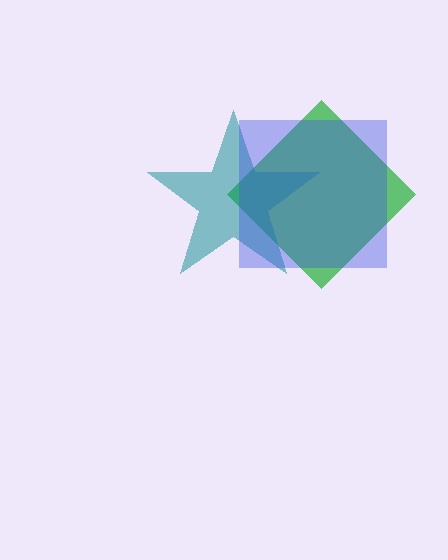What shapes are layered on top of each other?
The layered shapes are: a green diamond, a teal star, a blue square.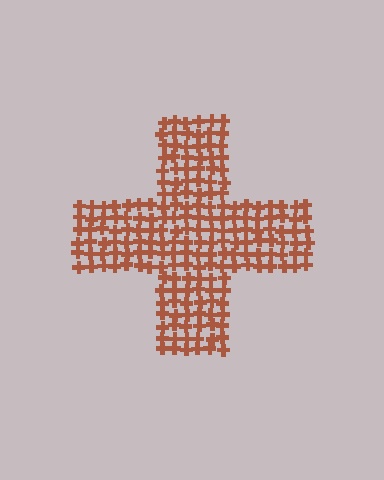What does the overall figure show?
The overall figure shows a cross.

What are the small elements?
The small elements are crosses.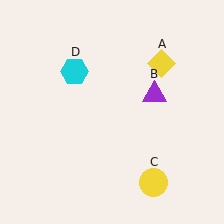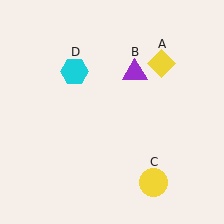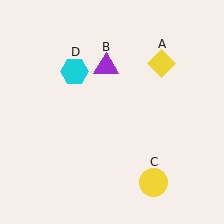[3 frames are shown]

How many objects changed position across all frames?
1 object changed position: purple triangle (object B).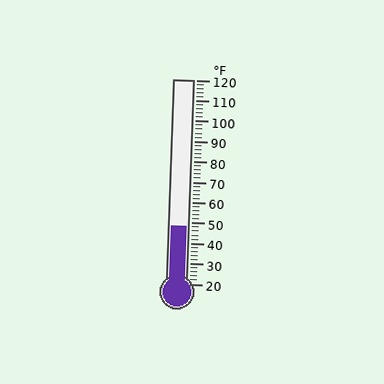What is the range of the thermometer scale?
The thermometer scale ranges from 20°F to 120°F.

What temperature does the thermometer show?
The thermometer shows approximately 48°F.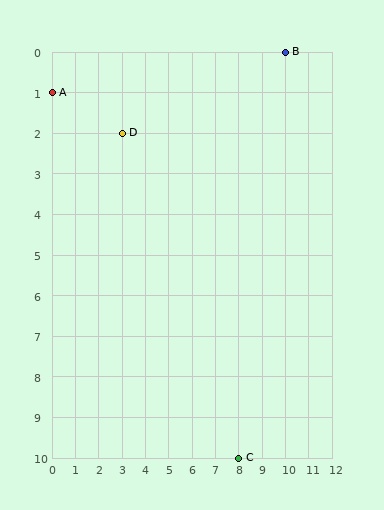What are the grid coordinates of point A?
Point A is at grid coordinates (0, 1).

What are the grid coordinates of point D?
Point D is at grid coordinates (3, 2).